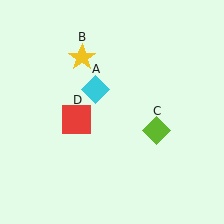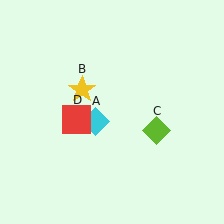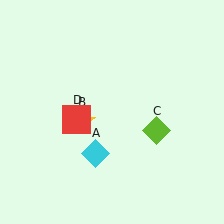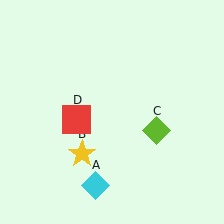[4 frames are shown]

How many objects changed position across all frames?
2 objects changed position: cyan diamond (object A), yellow star (object B).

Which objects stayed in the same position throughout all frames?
Lime diamond (object C) and red square (object D) remained stationary.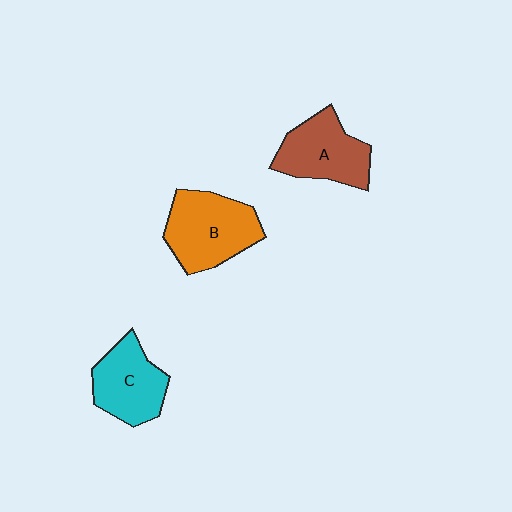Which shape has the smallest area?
Shape C (cyan).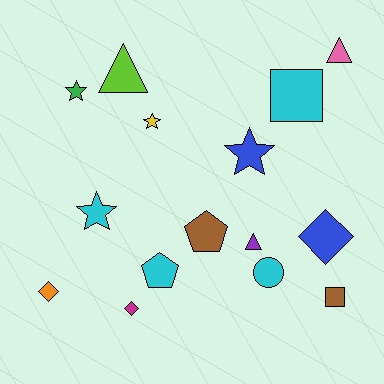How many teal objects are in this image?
There are no teal objects.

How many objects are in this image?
There are 15 objects.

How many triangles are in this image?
There are 3 triangles.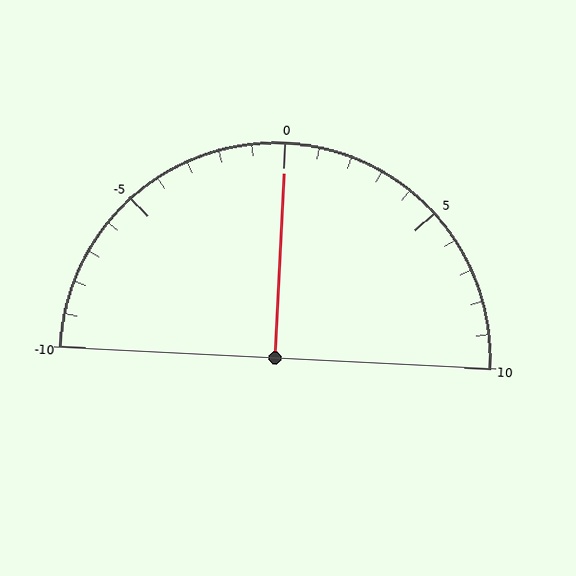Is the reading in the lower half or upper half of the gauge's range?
The reading is in the upper half of the range (-10 to 10).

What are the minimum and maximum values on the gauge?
The gauge ranges from -10 to 10.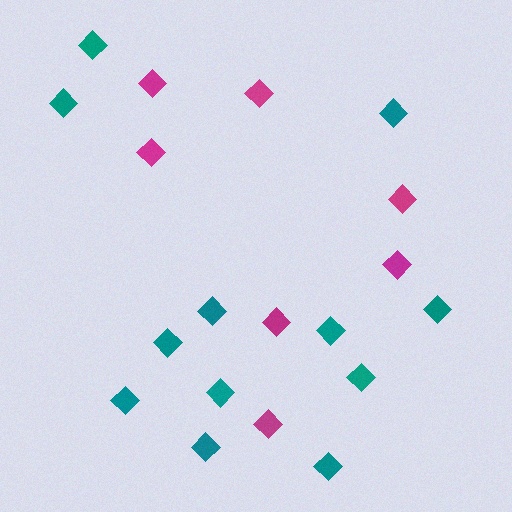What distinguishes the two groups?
There are 2 groups: one group of magenta diamonds (7) and one group of teal diamonds (12).